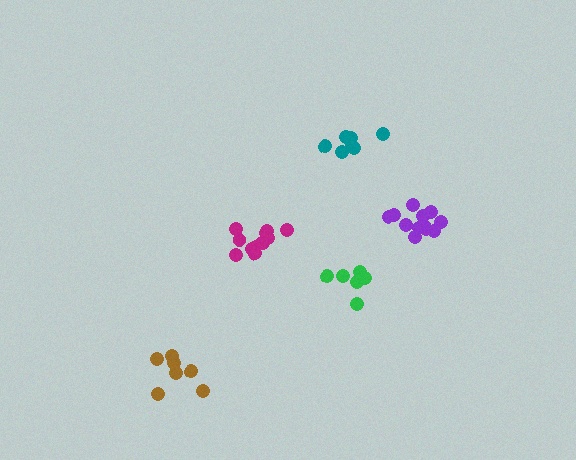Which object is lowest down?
The brown cluster is bottommost.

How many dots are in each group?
Group 1: 12 dots, Group 2: 7 dots, Group 3: 12 dots, Group 4: 7 dots, Group 5: 6 dots (44 total).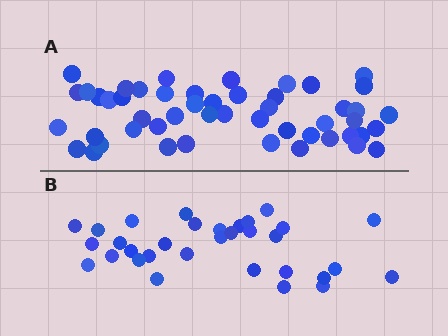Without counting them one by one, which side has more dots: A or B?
Region A (the top region) has more dots.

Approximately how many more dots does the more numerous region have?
Region A has approximately 20 more dots than region B.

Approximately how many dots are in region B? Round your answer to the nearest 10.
About 30 dots. (The exact count is 32, which rounds to 30.)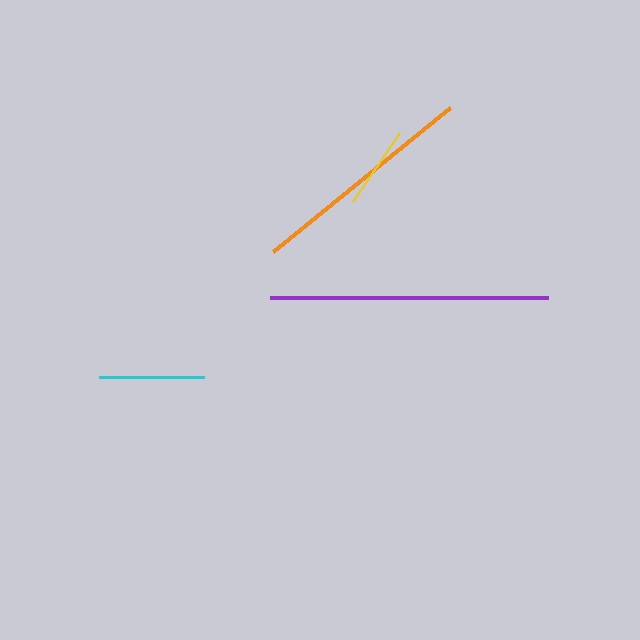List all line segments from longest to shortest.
From longest to shortest: purple, orange, cyan, yellow.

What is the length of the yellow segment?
The yellow segment is approximately 84 pixels long.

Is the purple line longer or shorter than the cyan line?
The purple line is longer than the cyan line.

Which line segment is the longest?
The purple line is the longest at approximately 278 pixels.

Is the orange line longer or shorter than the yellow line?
The orange line is longer than the yellow line.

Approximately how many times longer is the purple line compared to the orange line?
The purple line is approximately 1.2 times the length of the orange line.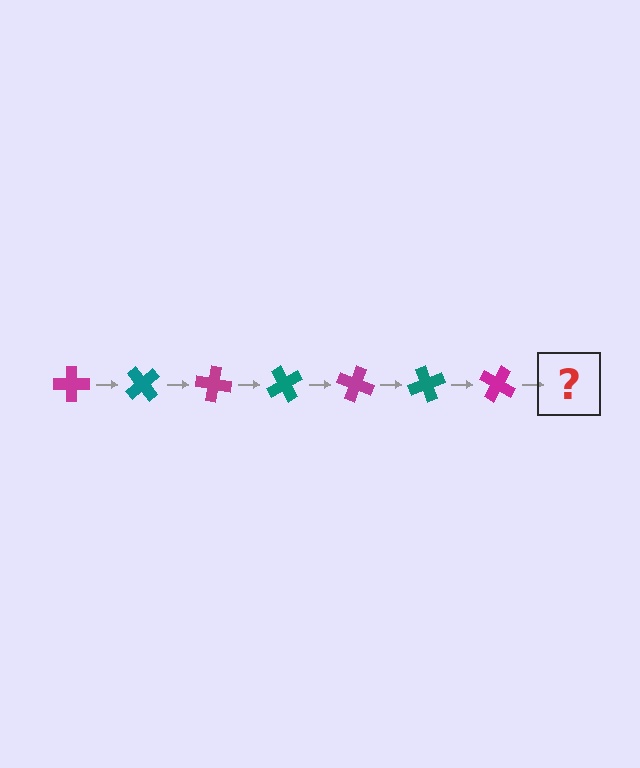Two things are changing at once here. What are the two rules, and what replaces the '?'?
The two rules are that it rotates 50 degrees each step and the color cycles through magenta and teal. The '?' should be a teal cross, rotated 350 degrees from the start.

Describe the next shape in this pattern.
It should be a teal cross, rotated 350 degrees from the start.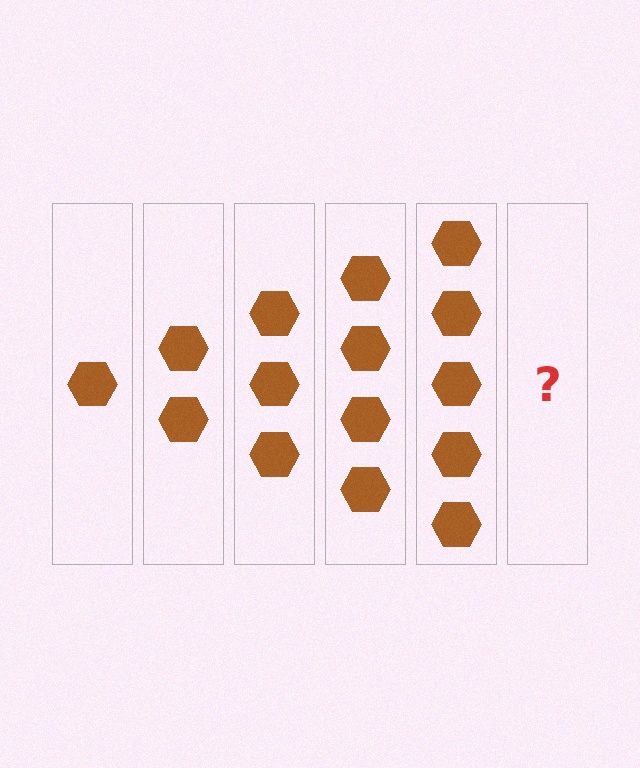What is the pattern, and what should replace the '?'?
The pattern is that each step adds one more hexagon. The '?' should be 6 hexagons.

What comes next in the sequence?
The next element should be 6 hexagons.